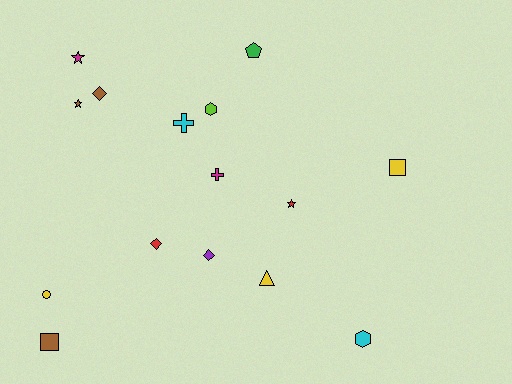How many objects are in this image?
There are 15 objects.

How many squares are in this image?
There are 2 squares.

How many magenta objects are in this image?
There are 2 magenta objects.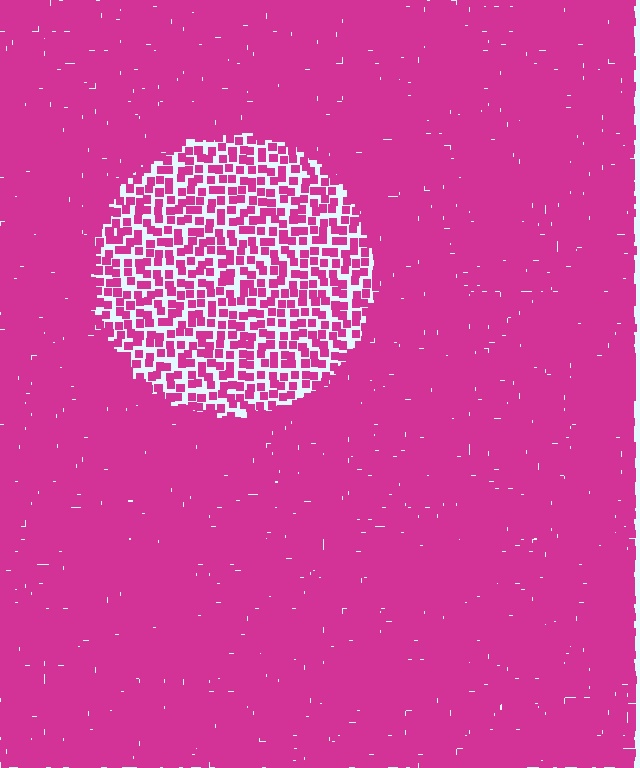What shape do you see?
I see a circle.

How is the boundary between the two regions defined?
The boundary is defined by a change in element density (approximately 2.6x ratio). All elements are the same color, size, and shape.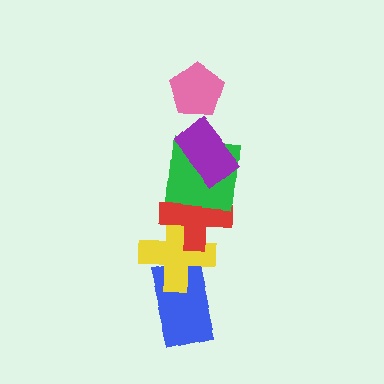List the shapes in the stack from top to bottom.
From top to bottom: the pink pentagon, the purple rectangle, the green square, the red cross, the yellow cross, the blue rectangle.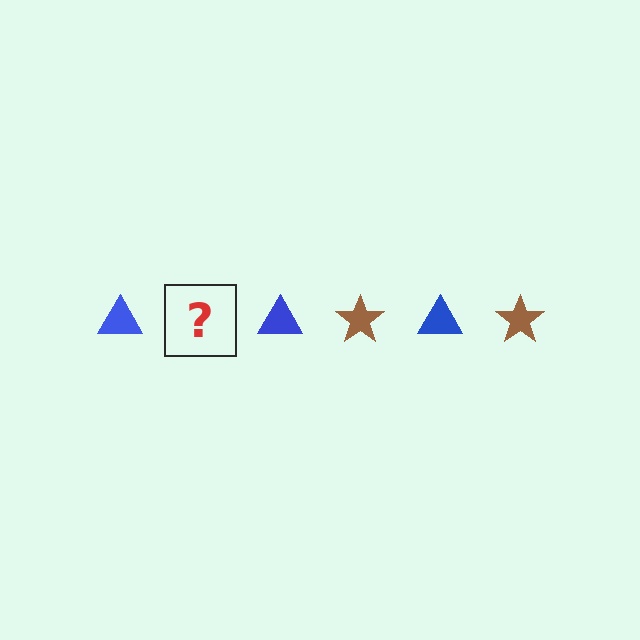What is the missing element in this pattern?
The missing element is a brown star.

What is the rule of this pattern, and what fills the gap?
The rule is that the pattern alternates between blue triangle and brown star. The gap should be filled with a brown star.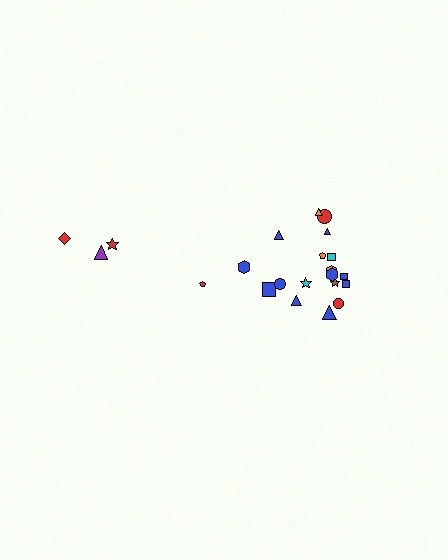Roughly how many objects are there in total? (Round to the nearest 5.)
Roughly 20 objects in total.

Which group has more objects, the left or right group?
The right group.